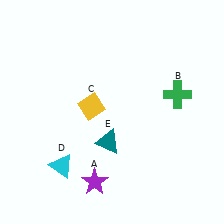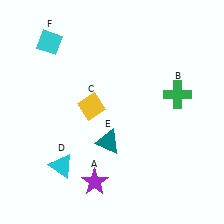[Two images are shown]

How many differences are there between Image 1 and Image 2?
There is 1 difference between the two images.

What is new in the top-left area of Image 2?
A cyan diamond (F) was added in the top-left area of Image 2.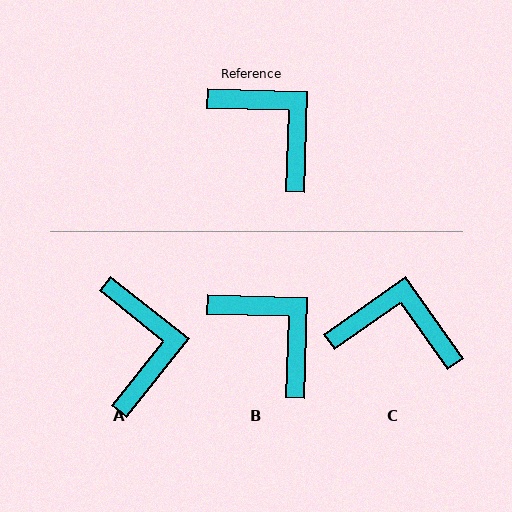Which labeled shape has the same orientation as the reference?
B.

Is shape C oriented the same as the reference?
No, it is off by about 37 degrees.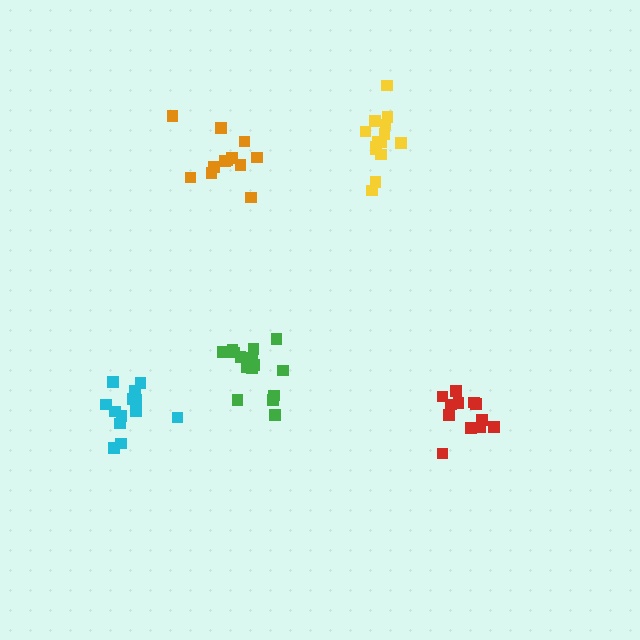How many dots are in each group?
Group 1: 16 dots, Group 2: 14 dots, Group 3: 12 dots, Group 4: 14 dots, Group 5: 12 dots (68 total).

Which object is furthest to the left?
The cyan cluster is leftmost.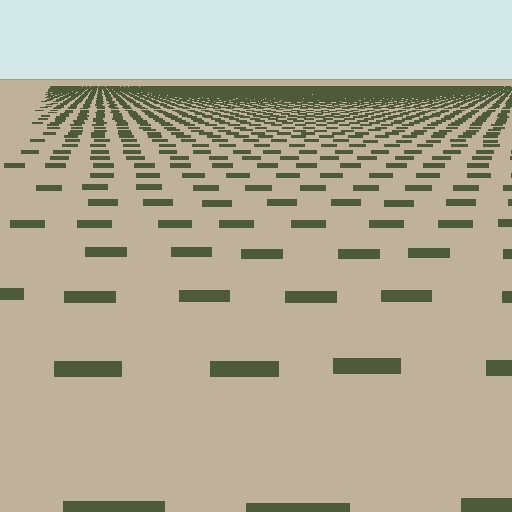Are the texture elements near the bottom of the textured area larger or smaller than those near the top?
Larger. Near the bottom, elements are closer to the viewer and appear at a bigger on-screen size.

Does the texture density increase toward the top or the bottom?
Density increases toward the top.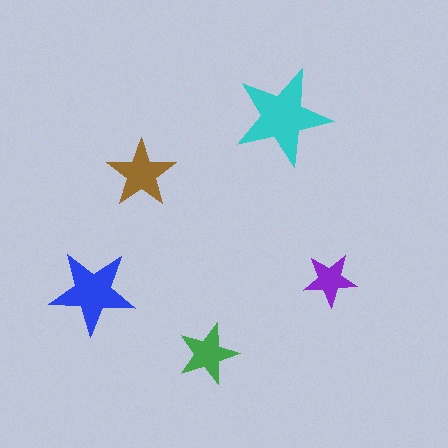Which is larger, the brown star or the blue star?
The blue one.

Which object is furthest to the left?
The blue star is leftmost.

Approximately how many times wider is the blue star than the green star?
About 1.5 times wider.